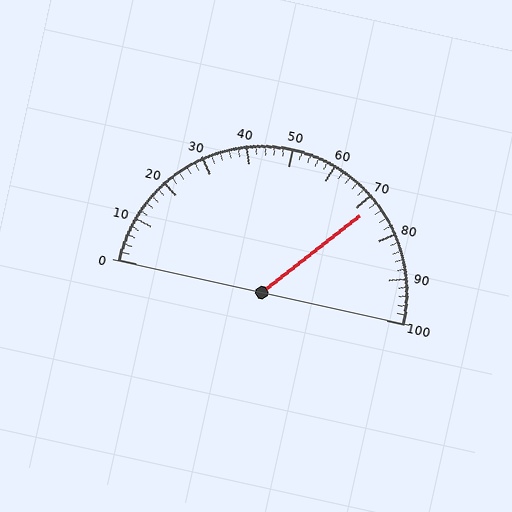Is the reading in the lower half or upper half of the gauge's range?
The reading is in the upper half of the range (0 to 100).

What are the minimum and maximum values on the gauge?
The gauge ranges from 0 to 100.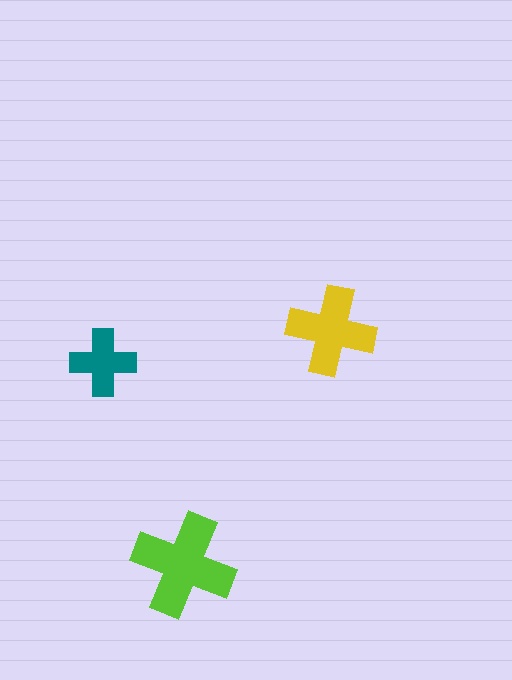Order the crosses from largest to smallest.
the lime one, the yellow one, the teal one.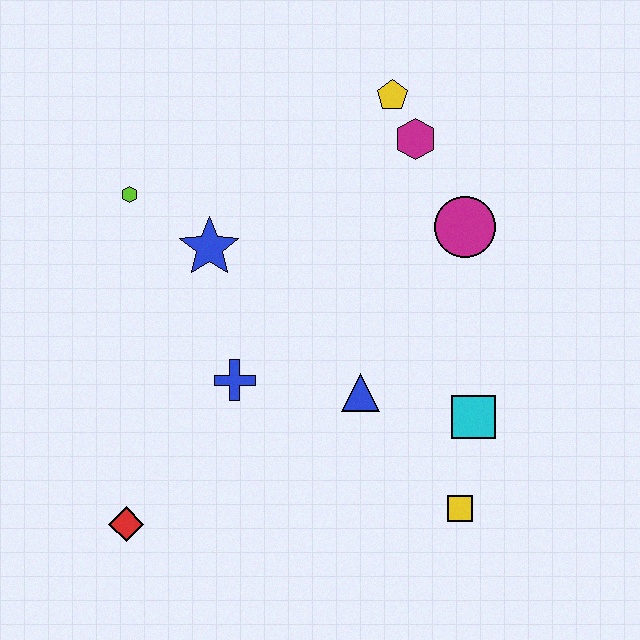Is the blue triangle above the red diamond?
Yes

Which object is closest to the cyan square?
The yellow square is closest to the cyan square.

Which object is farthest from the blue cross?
The yellow pentagon is farthest from the blue cross.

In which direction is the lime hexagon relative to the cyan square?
The lime hexagon is to the left of the cyan square.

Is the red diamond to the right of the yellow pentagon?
No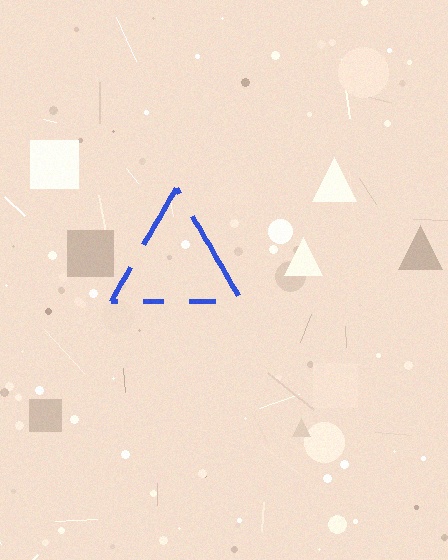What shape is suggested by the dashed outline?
The dashed outline suggests a triangle.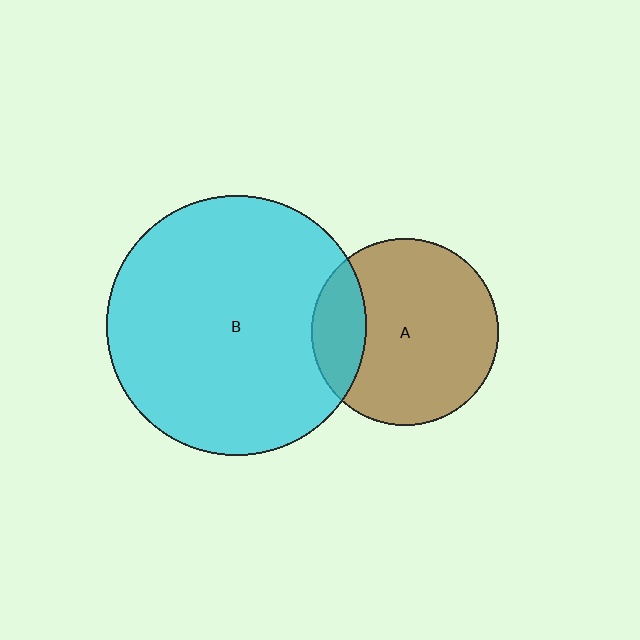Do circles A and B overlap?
Yes.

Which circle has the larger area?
Circle B (cyan).